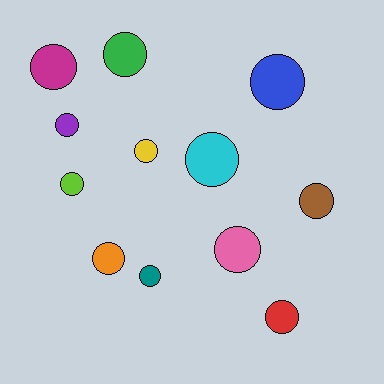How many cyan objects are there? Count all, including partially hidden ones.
There is 1 cyan object.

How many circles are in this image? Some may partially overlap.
There are 12 circles.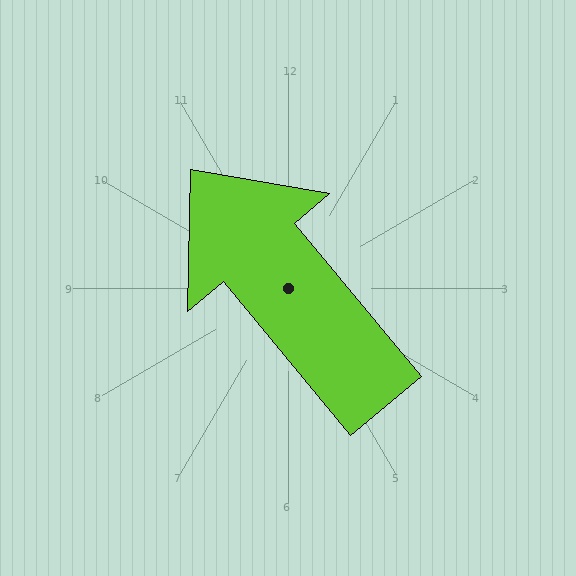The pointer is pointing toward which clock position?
Roughly 11 o'clock.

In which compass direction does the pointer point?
Northwest.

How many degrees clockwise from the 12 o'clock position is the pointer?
Approximately 320 degrees.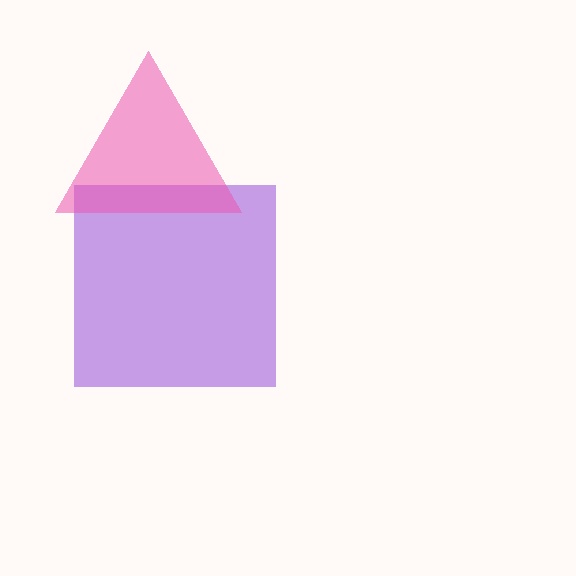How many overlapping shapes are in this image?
There are 2 overlapping shapes in the image.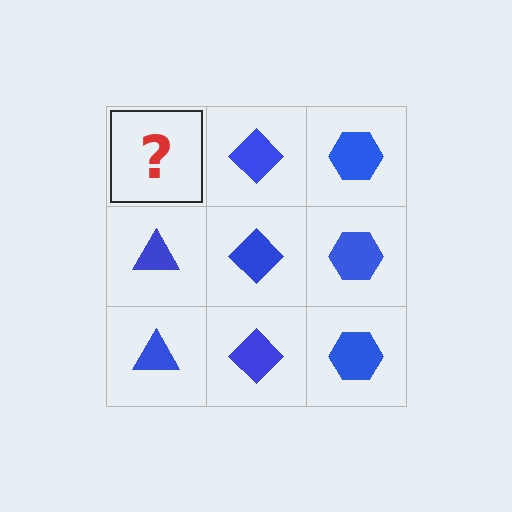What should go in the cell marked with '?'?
The missing cell should contain a blue triangle.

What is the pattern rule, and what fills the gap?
The rule is that each column has a consistent shape. The gap should be filled with a blue triangle.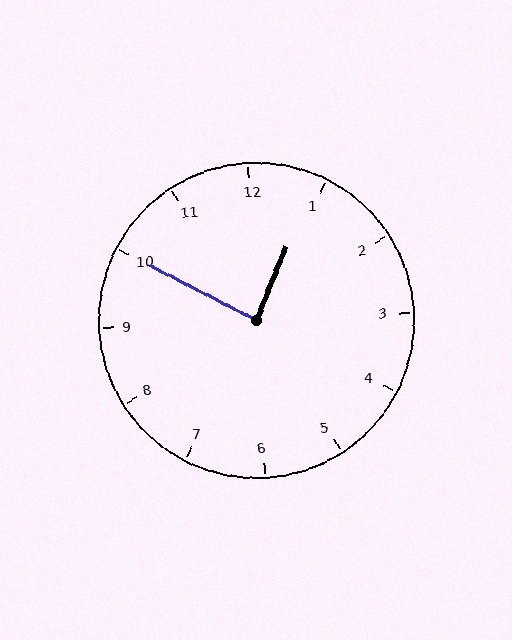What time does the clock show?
12:50.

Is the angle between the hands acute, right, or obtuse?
It is right.